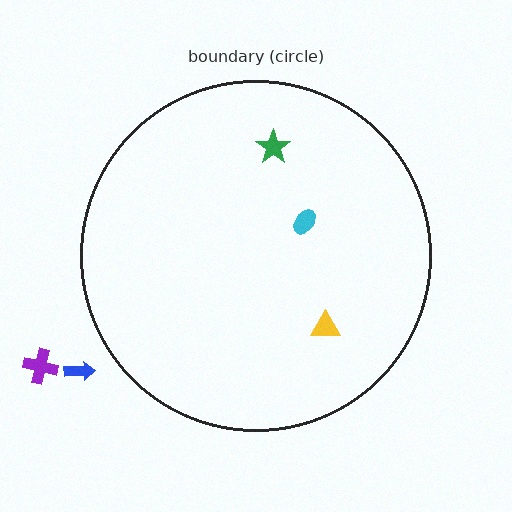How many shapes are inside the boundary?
3 inside, 2 outside.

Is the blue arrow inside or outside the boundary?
Outside.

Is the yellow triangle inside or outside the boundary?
Inside.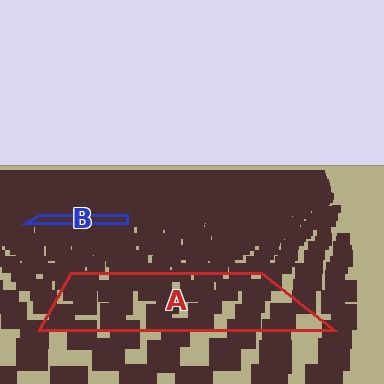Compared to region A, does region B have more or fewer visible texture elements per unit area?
Region B has more texture elements per unit area — they are packed more densely because it is farther away.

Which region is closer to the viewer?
Region A is closer. The texture elements there are larger and more spread out.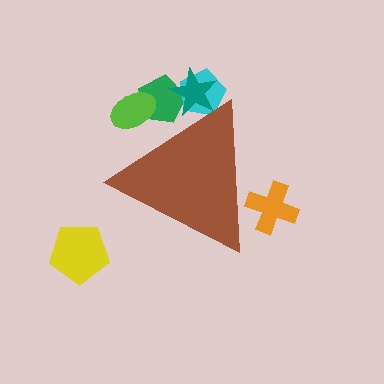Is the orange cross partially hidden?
Yes, the orange cross is partially hidden behind the brown triangle.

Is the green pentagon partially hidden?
Yes, the green pentagon is partially hidden behind the brown triangle.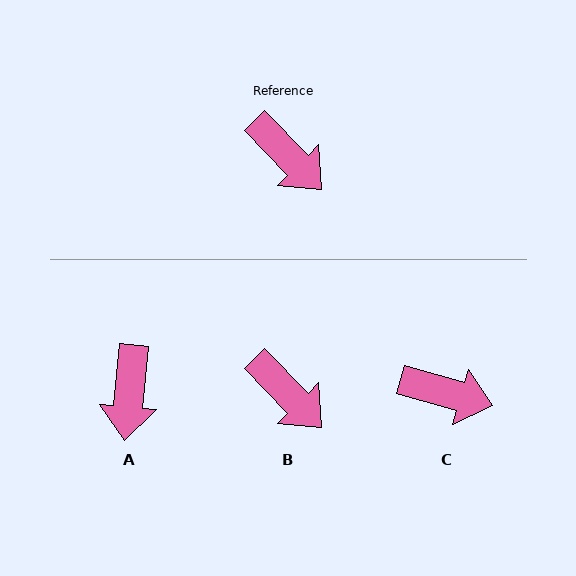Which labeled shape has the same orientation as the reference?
B.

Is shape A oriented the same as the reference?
No, it is off by about 50 degrees.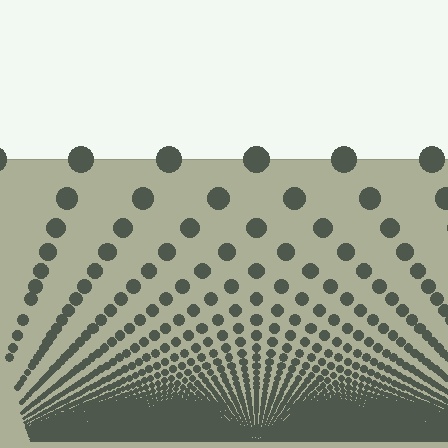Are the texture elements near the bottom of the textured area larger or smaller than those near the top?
Smaller. The gradient is inverted — elements near the bottom are smaller and denser.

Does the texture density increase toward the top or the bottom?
Density increases toward the bottom.